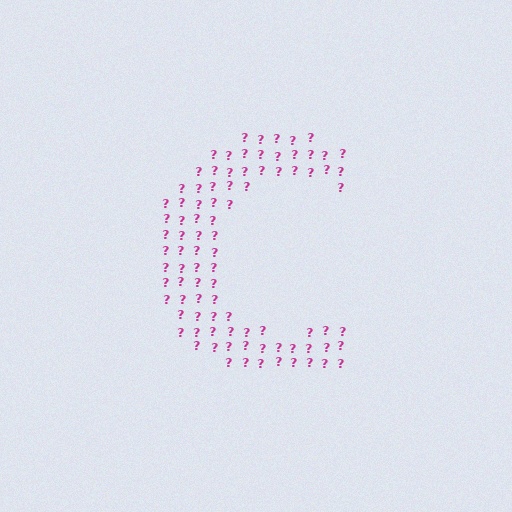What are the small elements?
The small elements are question marks.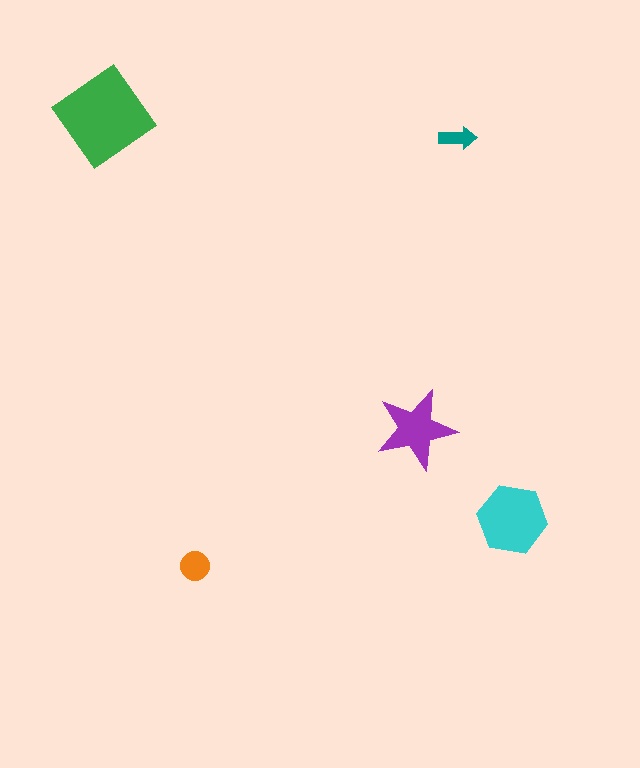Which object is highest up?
The green diamond is topmost.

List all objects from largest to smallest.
The green diamond, the cyan hexagon, the purple star, the orange circle, the teal arrow.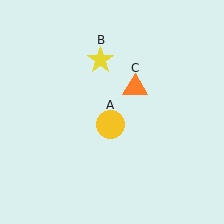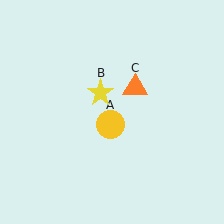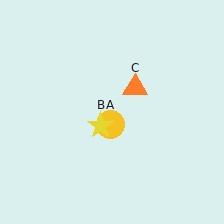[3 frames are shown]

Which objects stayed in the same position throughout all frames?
Yellow circle (object A) and orange triangle (object C) remained stationary.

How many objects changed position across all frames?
1 object changed position: yellow star (object B).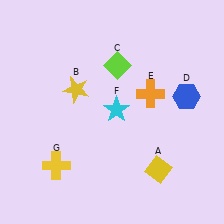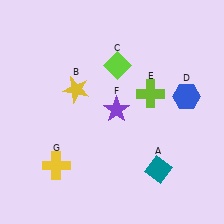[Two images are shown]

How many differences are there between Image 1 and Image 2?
There are 3 differences between the two images.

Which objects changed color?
A changed from yellow to teal. E changed from orange to lime. F changed from cyan to purple.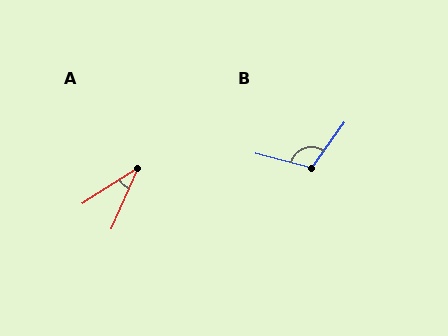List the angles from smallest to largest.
A (34°), B (111°).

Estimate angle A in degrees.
Approximately 34 degrees.